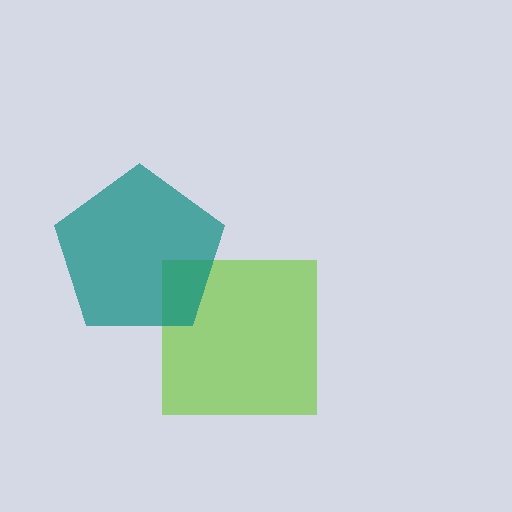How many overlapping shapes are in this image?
There are 2 overlapping shapes in the image.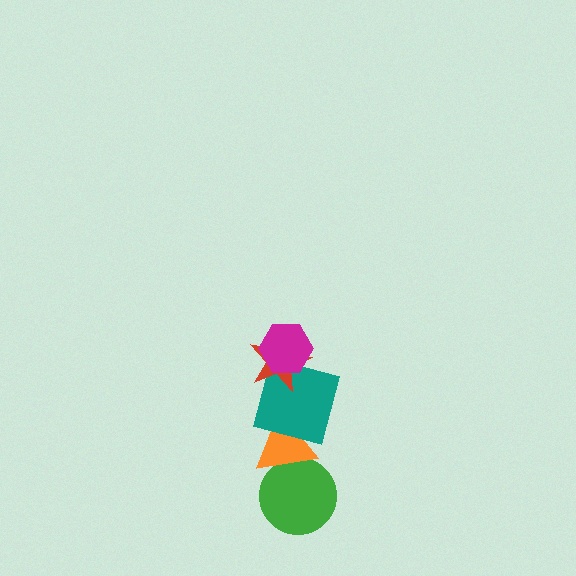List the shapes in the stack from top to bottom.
From top to bottom: the magenta hexagon, the red star, the teal square, the orange triangle, the green circle.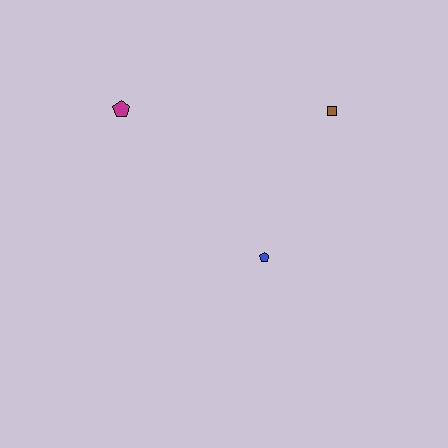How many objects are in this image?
There are 3 objects.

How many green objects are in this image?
There are no green objects.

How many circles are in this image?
There are no circles.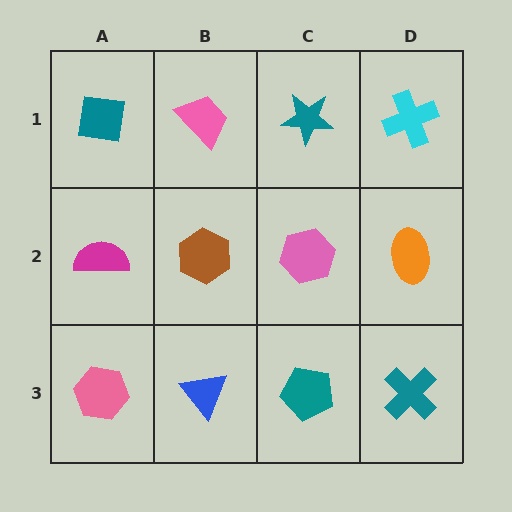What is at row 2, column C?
A pink hexagon.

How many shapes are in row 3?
4 shapes.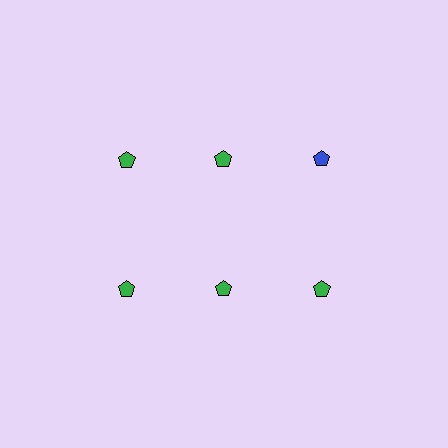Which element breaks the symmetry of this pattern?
The blue pentagon in the top row, center column breaks the symmetry. All other shapes are green pentagons.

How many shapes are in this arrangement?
There are 6 shapes arranged in a grid pattern.